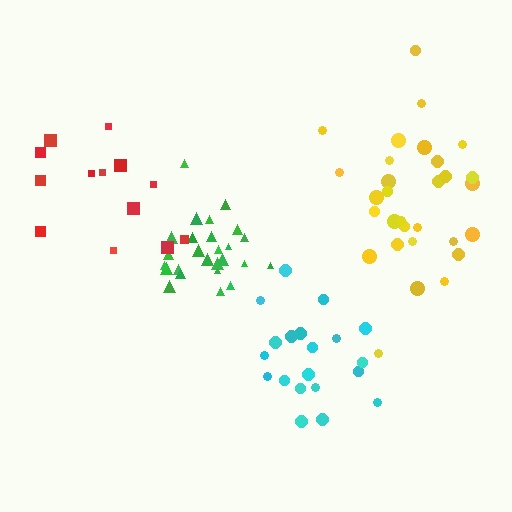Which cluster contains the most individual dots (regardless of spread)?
Yellow (30).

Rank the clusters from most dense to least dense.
green, cyan, yellow, red.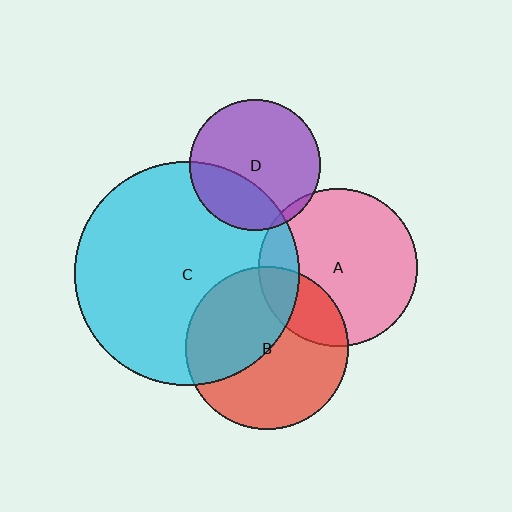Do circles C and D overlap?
Yes.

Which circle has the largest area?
Circle C (cyan).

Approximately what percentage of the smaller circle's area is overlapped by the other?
Approximately 30%.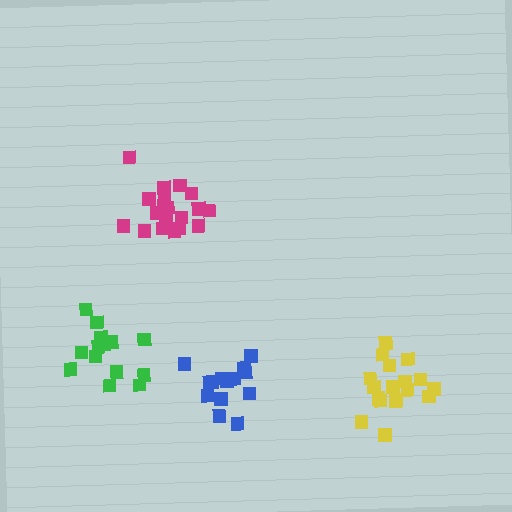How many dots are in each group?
Group 1: 20 dots, Group 2: 18 dots, Group 3: 15 dots, Group 4: 14 dots (67 total).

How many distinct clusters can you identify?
There are 4 distinct clusters.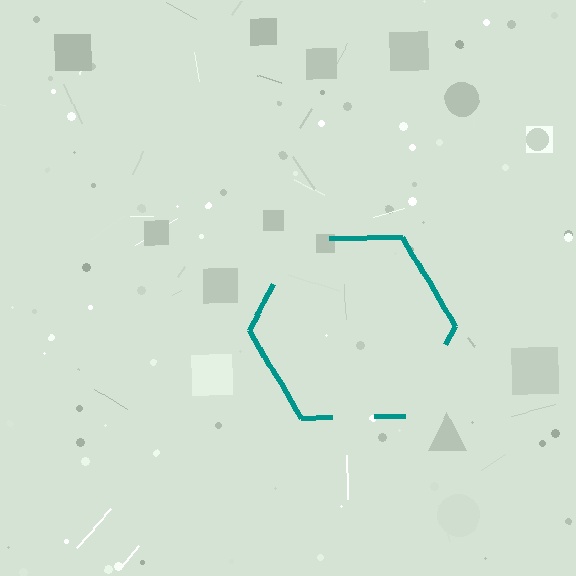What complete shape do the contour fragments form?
The contour fragments form a hexagon.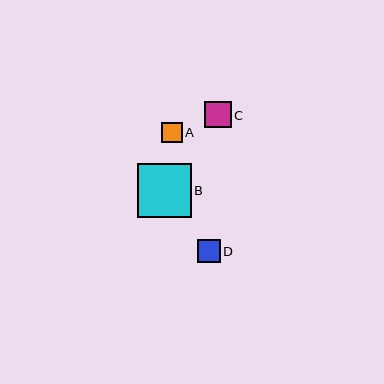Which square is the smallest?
Square A is the smallest with a size of approximately 21 pixels.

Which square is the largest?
Square B is the largest with a size of approximately 54 pixels.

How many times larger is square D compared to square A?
Square D is approximately 1.1 times the size of square A.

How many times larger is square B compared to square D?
Square B is approximately 2.3 times the size of square D.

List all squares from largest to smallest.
From largest to smallest: B, C, D, A.